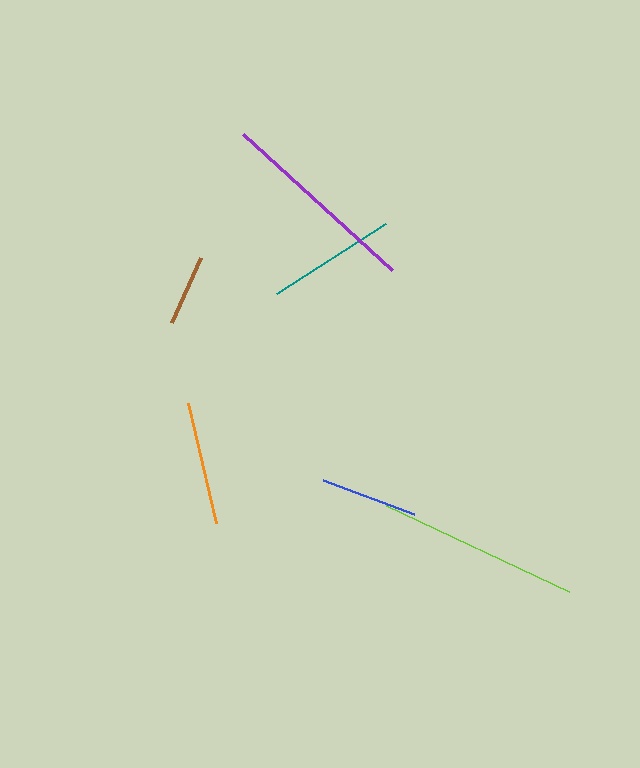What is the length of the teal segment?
The teal segment is approximately 130 pixels long.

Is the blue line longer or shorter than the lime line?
The lime line is longer than the blue line.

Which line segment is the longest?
The lime line is the longest at approximately 203 pixels.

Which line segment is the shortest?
The brown line is the shortest at approximately 72 pixels.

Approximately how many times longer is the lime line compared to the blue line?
The lime line is approximately 2.1 times the length of the blue line.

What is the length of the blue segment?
The blue segment is approximately 97 pixels long.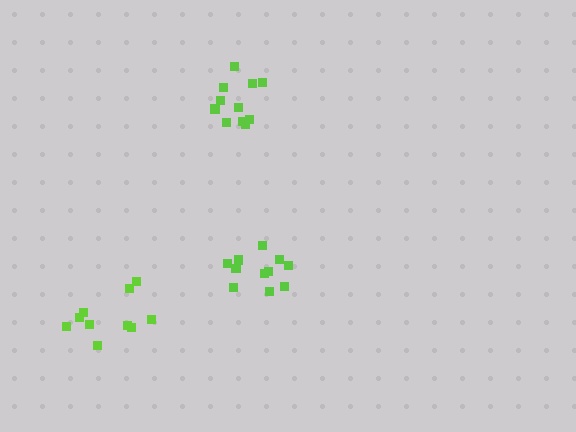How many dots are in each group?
Group 1: 11 dots, Group 2: 11 dots, Group 3: 10 dots (32 total).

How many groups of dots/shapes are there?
There are 3 groups.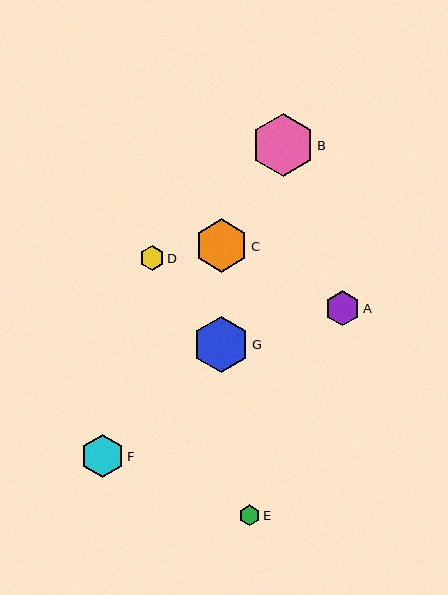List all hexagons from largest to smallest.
From largest to smallest: B, G, C, F, A, D, E.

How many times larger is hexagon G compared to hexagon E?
Hexagon G is approximately 2.7 times the size of hexagon E.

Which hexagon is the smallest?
Hexagon E is the smallest with a size of approximately 21 pixels.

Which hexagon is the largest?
Hexagon B is the largest with a size of approximately 63 pixels.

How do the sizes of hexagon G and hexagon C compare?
Hexagon G and hexagon C are approximately the same size.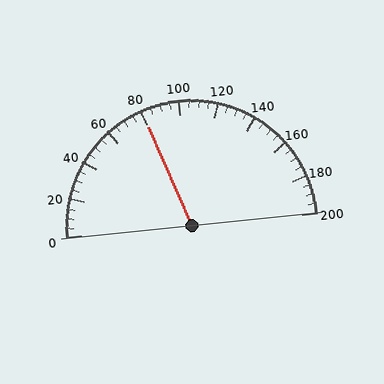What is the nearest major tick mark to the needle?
The nearest major tick mark is 80.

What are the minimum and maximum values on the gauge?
The gauge ranges from 0 to 200.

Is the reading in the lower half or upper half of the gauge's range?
The reading is in the lower half of the range (0 to 200).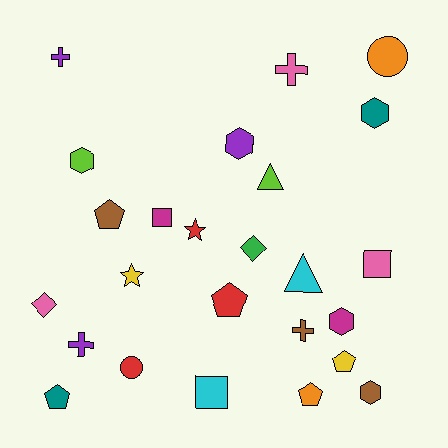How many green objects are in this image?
There is 1 green object.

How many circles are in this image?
There are 2 circles.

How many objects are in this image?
There are 25 objects.